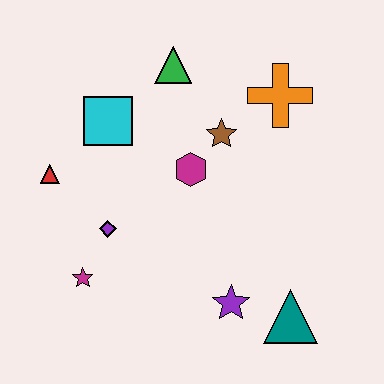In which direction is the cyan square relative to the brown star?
The cyan square is to the left of the brown star.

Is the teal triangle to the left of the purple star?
No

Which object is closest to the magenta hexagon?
The brown star is closest to the magenta hexagon.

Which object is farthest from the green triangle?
The teal triangle is farthest from the green triangle.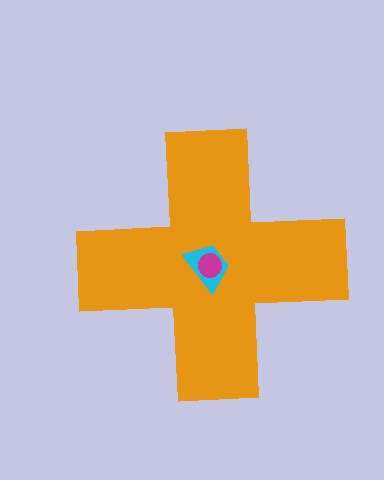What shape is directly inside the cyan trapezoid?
The magenta circle.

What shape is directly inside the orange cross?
The cyan trapezoid.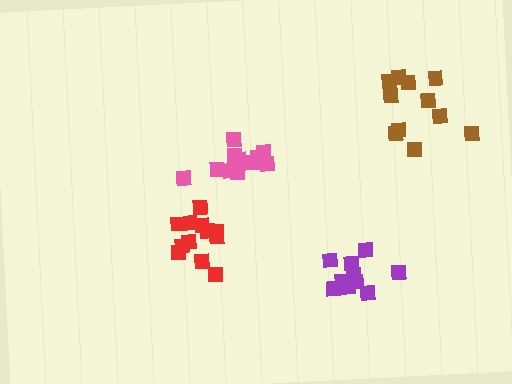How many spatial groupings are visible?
There are 4 spatial groupings.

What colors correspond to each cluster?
The clusters are colored: brown, pink, red, purple.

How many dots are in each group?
Group 1: 11 dots, Group 2: 12 dots, Group 3: 12 dots, Group 4: 10 dots (45 total).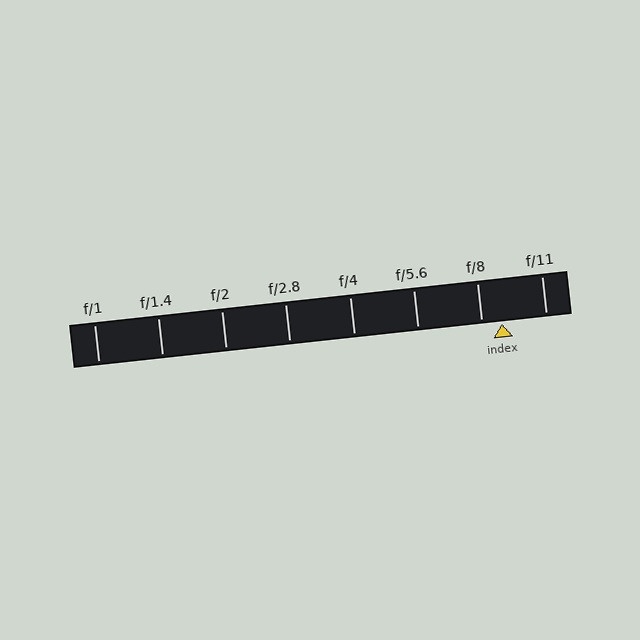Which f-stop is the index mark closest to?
The index mark is closest to f/8.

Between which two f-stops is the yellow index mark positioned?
The index mark is between f/8 and f/11.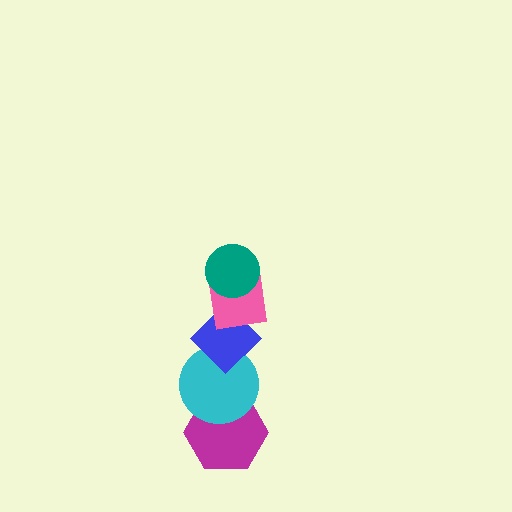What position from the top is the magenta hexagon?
The magenta hexagon is 5th from the top.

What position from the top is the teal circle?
The teal circle is 1st from the top.